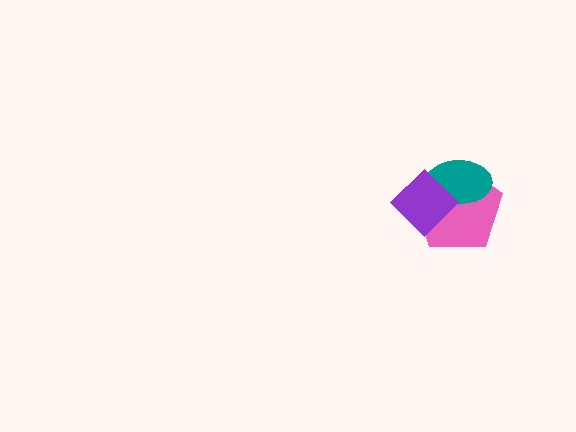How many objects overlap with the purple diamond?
2 objects overlap with the purple diamond.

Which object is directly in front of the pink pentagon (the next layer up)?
The teal ellipse is directly in front of the pink pentagon.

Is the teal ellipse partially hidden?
Yes, it is partially covered by another shape.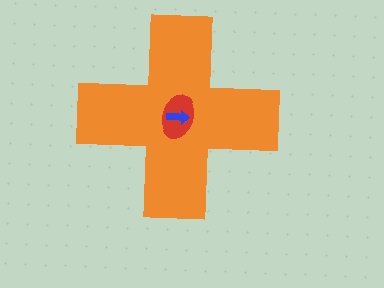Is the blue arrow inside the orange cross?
Yes.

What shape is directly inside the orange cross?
The red ellipse.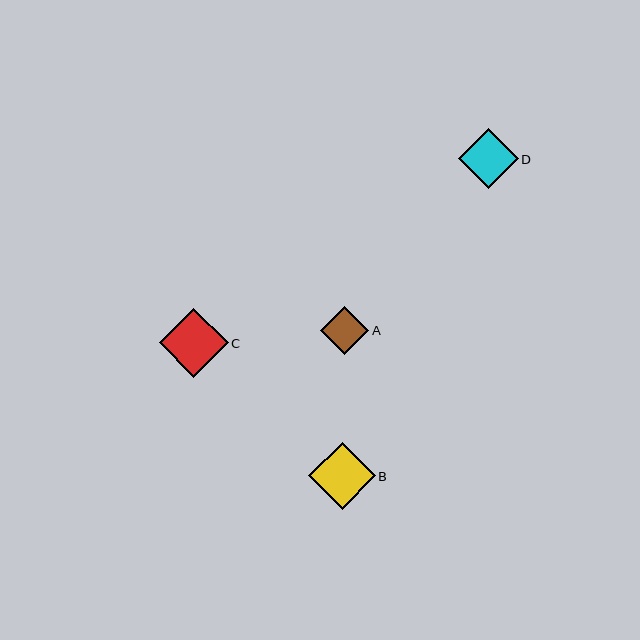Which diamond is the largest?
Diamond C is the largest with a size of approximately 69 pixels.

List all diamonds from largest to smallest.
From largest to smallest: C, B, D, A.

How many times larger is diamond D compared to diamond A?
Diamond D is approximately 1.2 times the size of diamond A.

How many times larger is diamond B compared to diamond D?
Diamond B is approximately 1.1 times the size of diamond D.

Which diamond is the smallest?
Diamond A is the smallest with a size of approximately 49 pixels.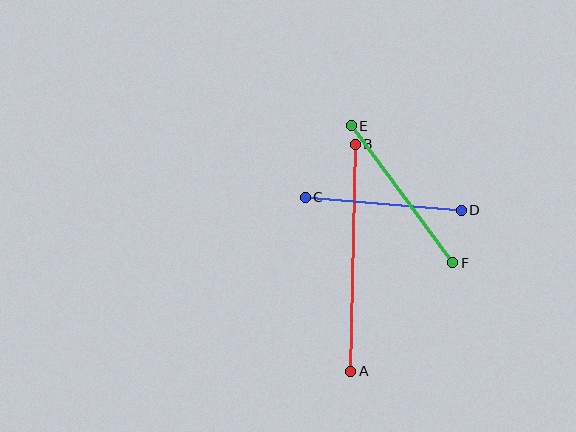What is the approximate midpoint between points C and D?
The midpoint is at approximately (383, 204) pixels.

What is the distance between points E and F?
The distance is approximately 171 pixels.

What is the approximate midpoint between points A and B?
The midpoint is at approximately (353, 258) pixels.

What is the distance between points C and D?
The distance is approximately 157 pixels.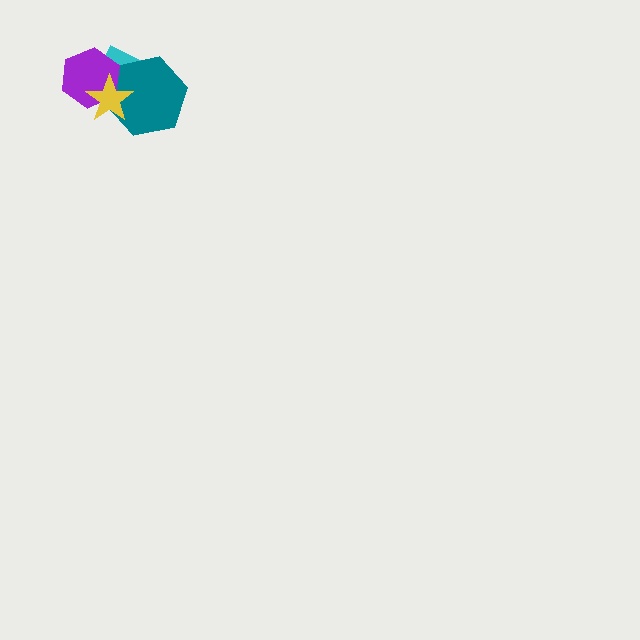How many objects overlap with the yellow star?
3 objects overlap with the yellow star.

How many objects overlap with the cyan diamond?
3 objects overlap with the cyan diamond.